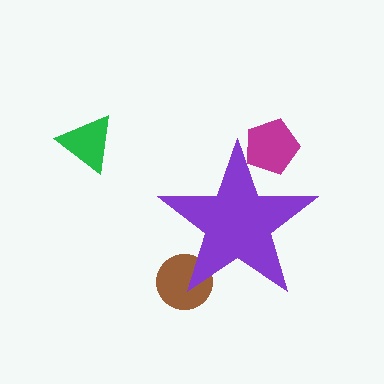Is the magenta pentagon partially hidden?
Yes, the magenta pentagon is partially hidden behind the purple star.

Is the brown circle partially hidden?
Yes, the brown circle is partially hidden behind the purple star.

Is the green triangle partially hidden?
No, the green triangle is fully visible.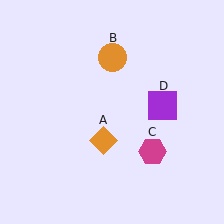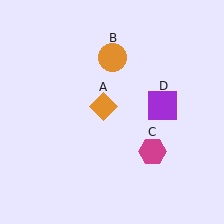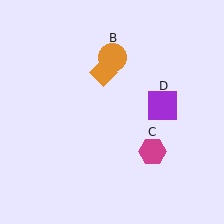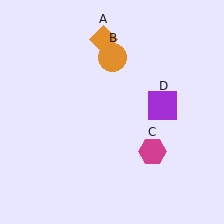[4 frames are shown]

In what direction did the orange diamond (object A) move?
The orange diamond (object A) moved up.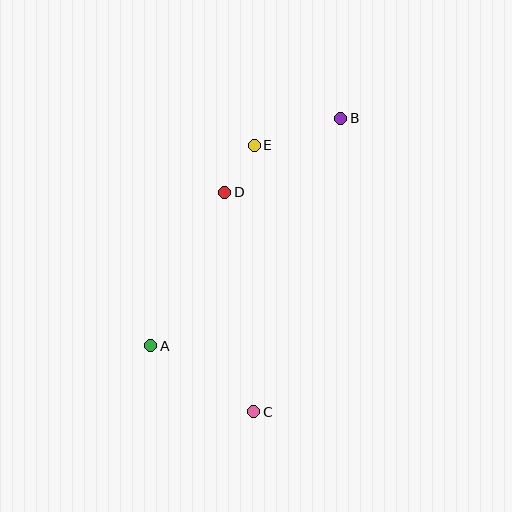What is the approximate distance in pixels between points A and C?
The distance between A and C is approximately 122 pixels.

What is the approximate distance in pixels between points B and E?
The distance between B and E is approximately 90 pixels.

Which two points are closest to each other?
Points D and E are closest to each other.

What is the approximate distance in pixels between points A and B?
The distance between A and B is approximately 296 pixels.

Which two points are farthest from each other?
Points B and C are farthest from each other.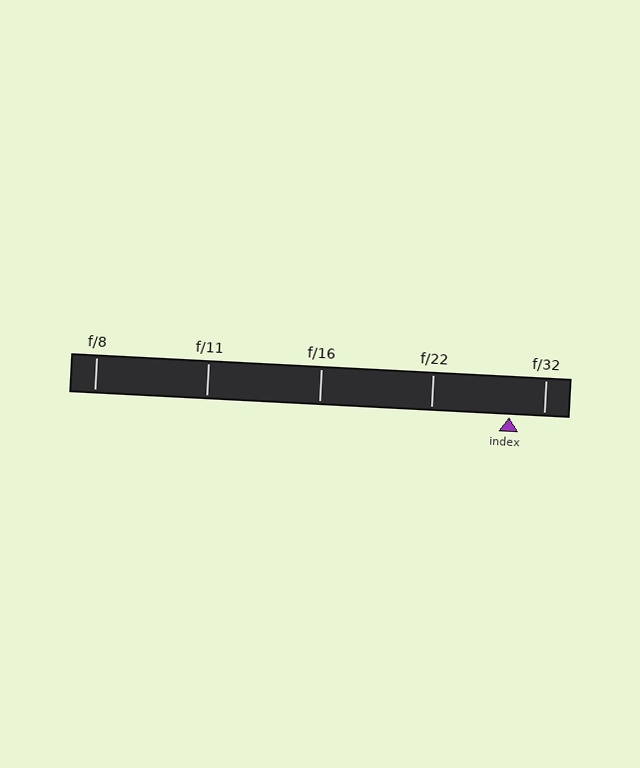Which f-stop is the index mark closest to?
The index mark is closest to f/32.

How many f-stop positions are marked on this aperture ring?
There are 5 f-stop positions marked.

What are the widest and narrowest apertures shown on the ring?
The widest aperture shown is f/8 and the narrowest is f/32.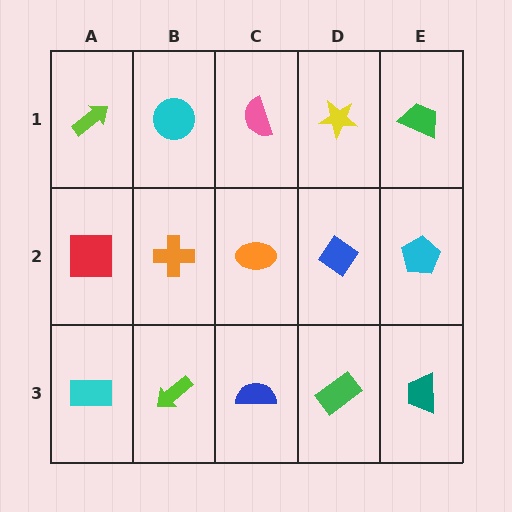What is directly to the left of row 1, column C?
A cyan circle.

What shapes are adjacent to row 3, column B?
An orange cross (row 2, column B), a cyan rectangle (row 3, column A), a blue semicircle (row 3, column C).